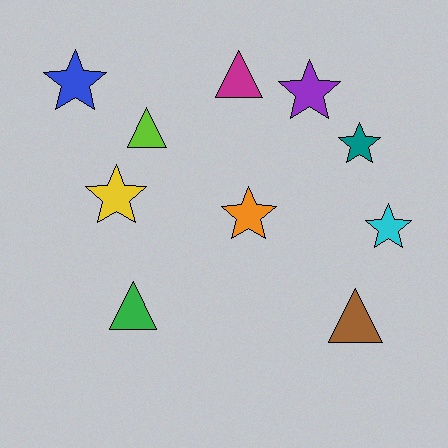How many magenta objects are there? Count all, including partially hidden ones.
There is 1 magenta object.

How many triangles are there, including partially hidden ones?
There are 4 triangles.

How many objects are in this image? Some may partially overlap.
There are 10 objects.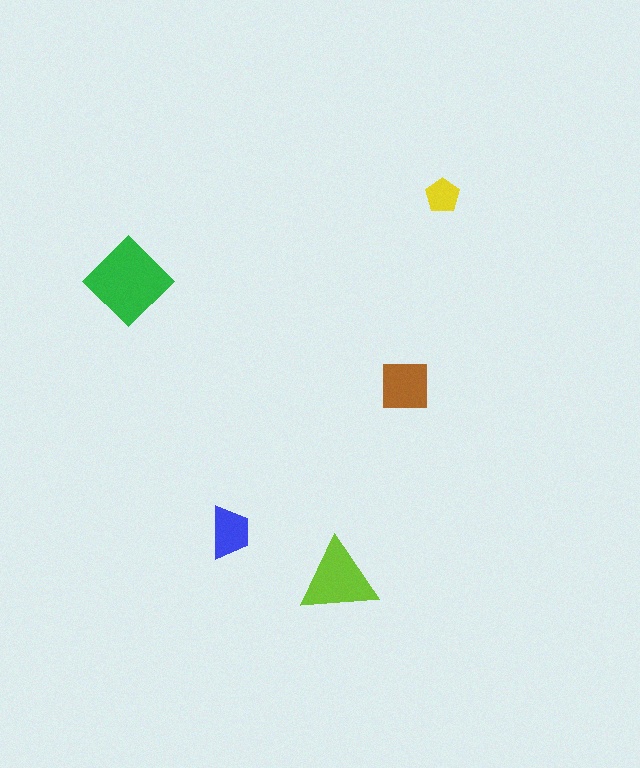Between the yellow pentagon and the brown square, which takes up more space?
The brown square.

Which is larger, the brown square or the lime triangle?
The lime triangle.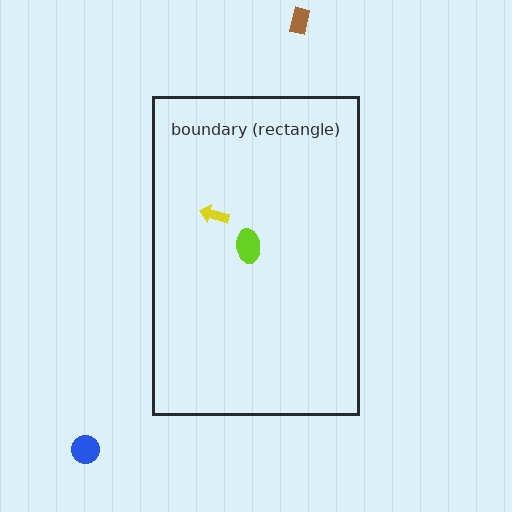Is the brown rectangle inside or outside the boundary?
Outside.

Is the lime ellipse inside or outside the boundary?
Inside.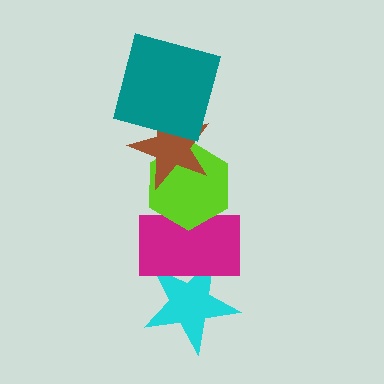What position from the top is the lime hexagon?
The lime hexagon is 3rd from the top.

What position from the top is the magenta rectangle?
The magenta rectangle is 4th from the top.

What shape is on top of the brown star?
The teal square is on top of the brown star.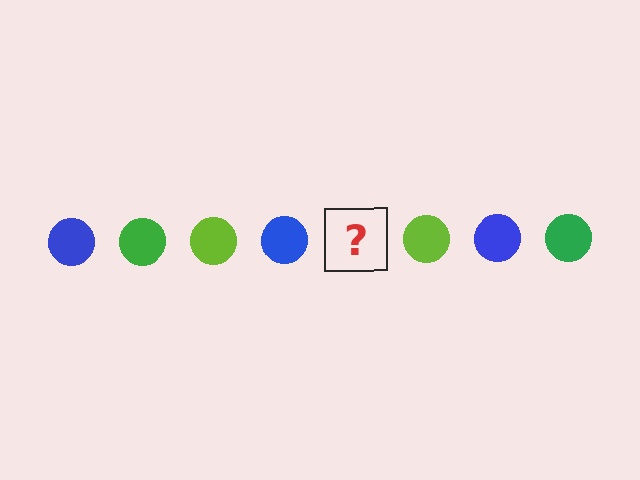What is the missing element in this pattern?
The missing element is a green circle.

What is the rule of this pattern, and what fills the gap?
The rule is that the pattern cycles through blue, green, lime circles. The gap should be filled with a green circle.